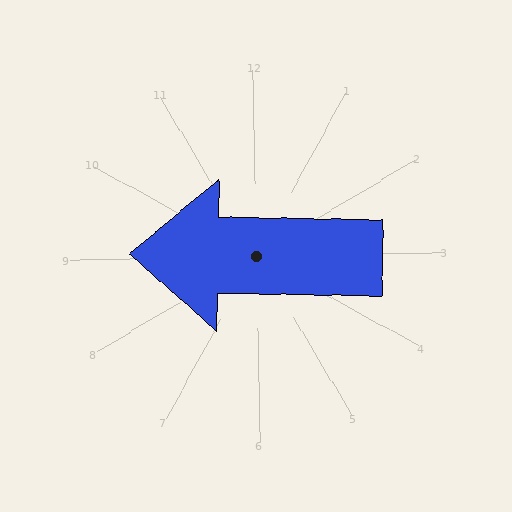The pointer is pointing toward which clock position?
Roughly 9 o'clock.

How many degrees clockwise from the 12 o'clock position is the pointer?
Approximately 272 degrees.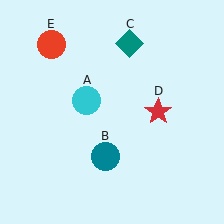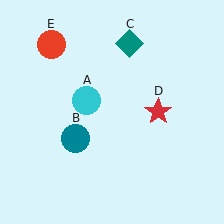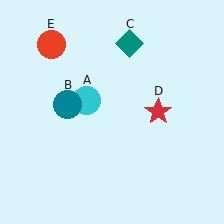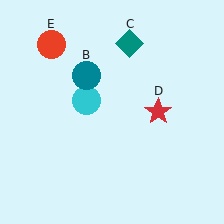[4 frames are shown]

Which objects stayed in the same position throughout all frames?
Cyan circle (object A) and teal diamond (object C) and red star (object D) and red circle (object E) remained stationary.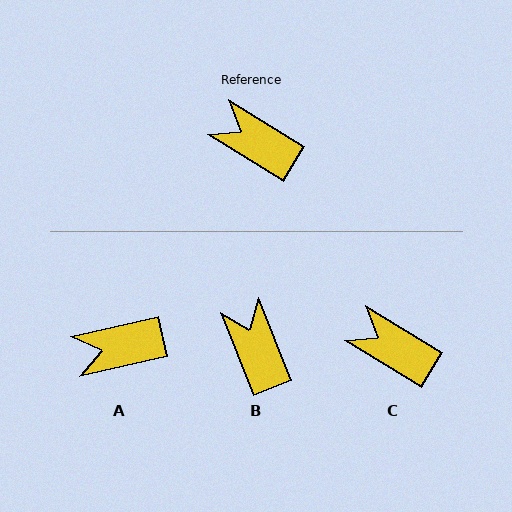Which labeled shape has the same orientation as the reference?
C.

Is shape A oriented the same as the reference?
No, it is off by about 44 degrees.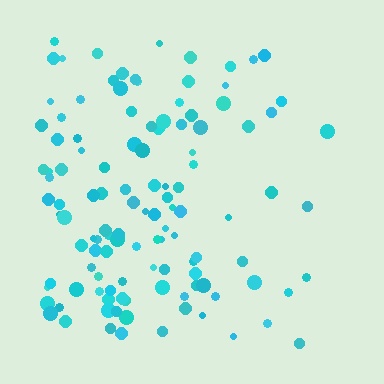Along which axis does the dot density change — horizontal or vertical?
Horizontal.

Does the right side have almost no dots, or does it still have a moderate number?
Still a moderate number, just noticeably fewer than the left.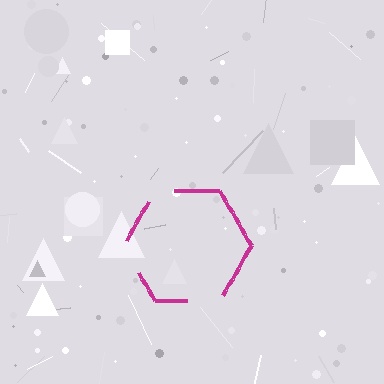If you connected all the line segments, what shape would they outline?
They would outline a hexagon.